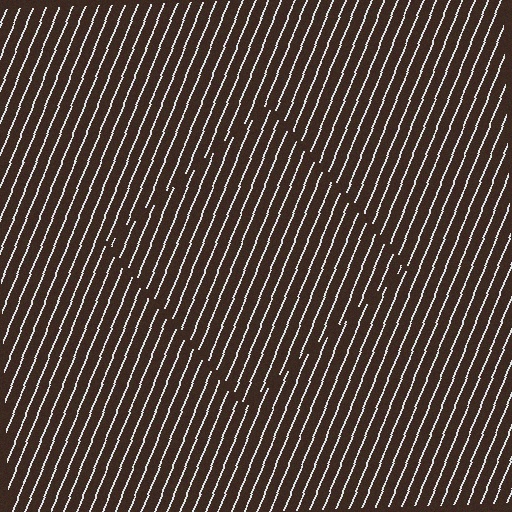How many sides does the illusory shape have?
4 sides — the line-ends trace a square.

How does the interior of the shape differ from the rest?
The interior of the shape contains the same grating, shifted by half a period — the contour is defined by the phase discontinuity where line-ends from the inner and outer gratings abut.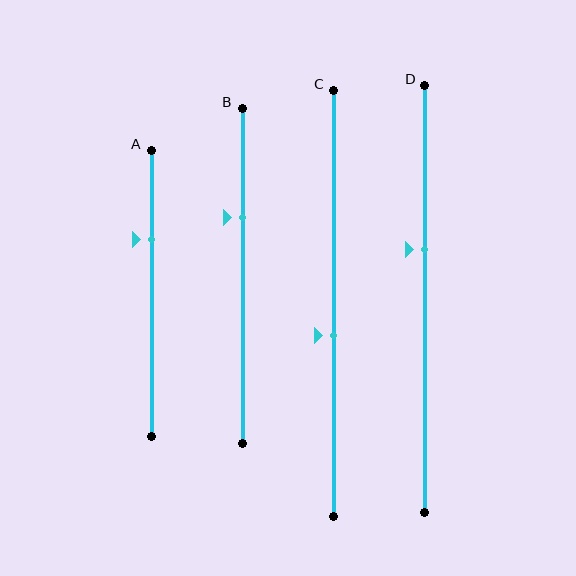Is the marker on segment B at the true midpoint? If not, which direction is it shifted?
No, the marker on segment B is shifted upward by about 18% of the segment length.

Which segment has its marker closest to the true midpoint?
Segment C has its marker closest to the true midpoint.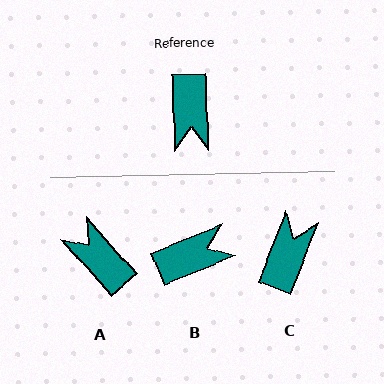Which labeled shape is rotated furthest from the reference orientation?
C, about 157 degrees away.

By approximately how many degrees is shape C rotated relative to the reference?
Approximately 157 degrees counter-clockwise.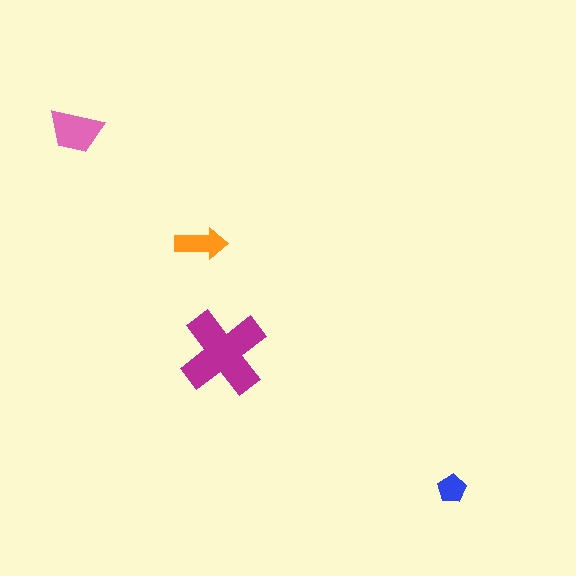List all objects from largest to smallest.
The magenta cross, the pink trapezoid, the orange arrow, the blue pentagon.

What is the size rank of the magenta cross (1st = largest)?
1st.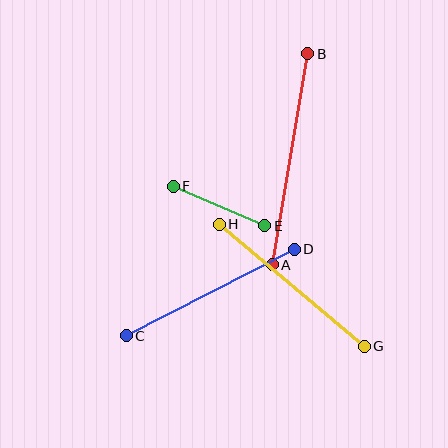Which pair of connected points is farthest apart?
Points A and B are farthest apart.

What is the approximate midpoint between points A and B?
The midpoint is at approximately (290, 159) pixels.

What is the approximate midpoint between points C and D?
The midpoint is at approximately (210, 293) pixels.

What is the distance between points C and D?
The distance is approximately 189 pixels.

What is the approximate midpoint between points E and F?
The midpoint is at approximately (219, 206) pixels.